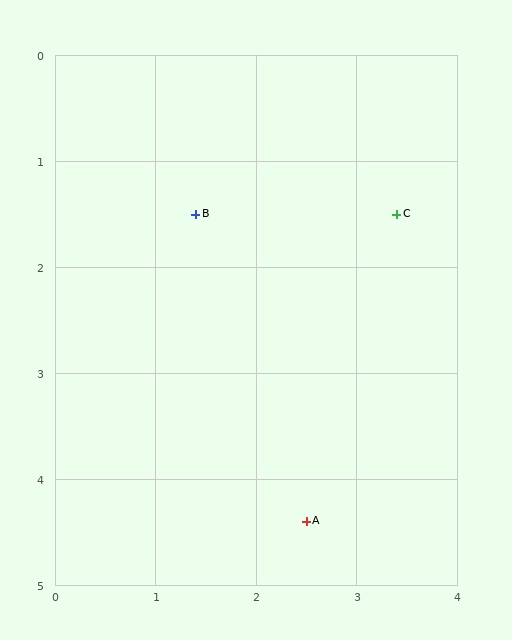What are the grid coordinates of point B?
Point B is at approximately (1.4, 1.5).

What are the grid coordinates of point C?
Point C is at approximately (3.4, 1.5).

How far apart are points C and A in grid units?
Points C and A are about 3.0 grid units apart.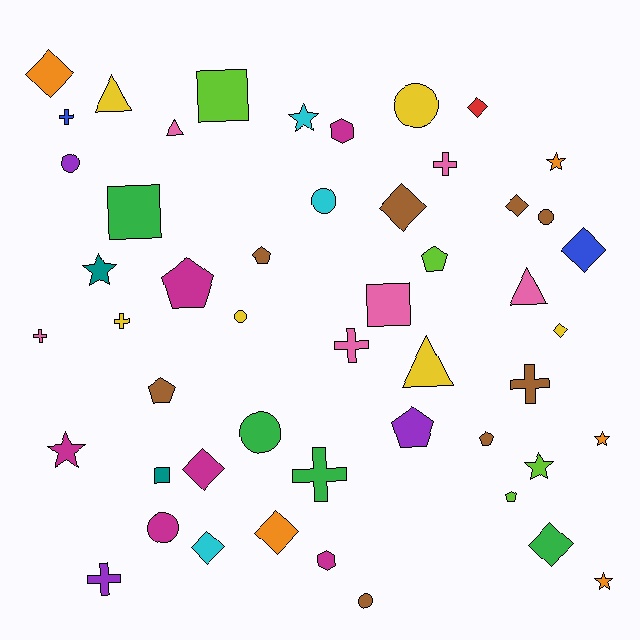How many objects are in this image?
There are 50 objects.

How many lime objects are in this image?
There are 4 lime objects.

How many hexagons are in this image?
There are 2 hexagons.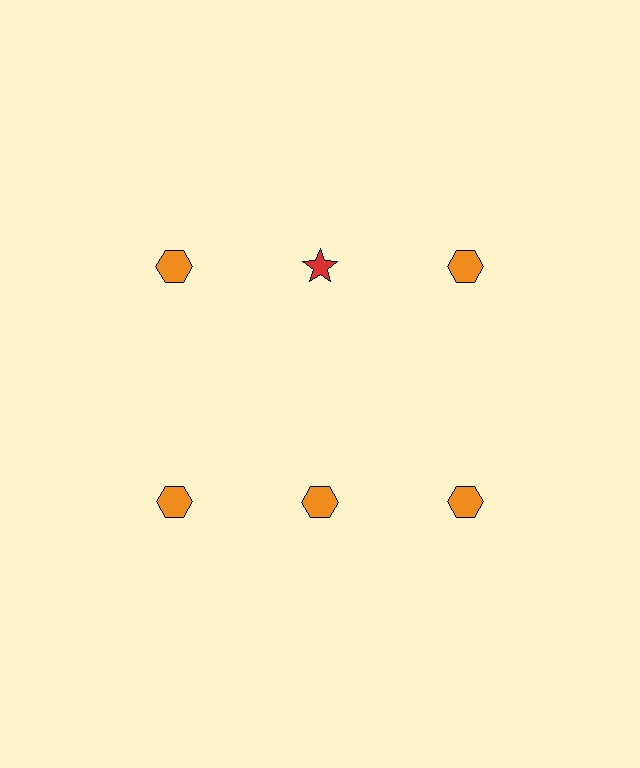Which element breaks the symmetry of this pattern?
The red star in the top row, second from left column breaks the symmetry. All other shapes are orange hexagons.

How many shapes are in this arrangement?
There are 6 shapes arranged in a grid pattern.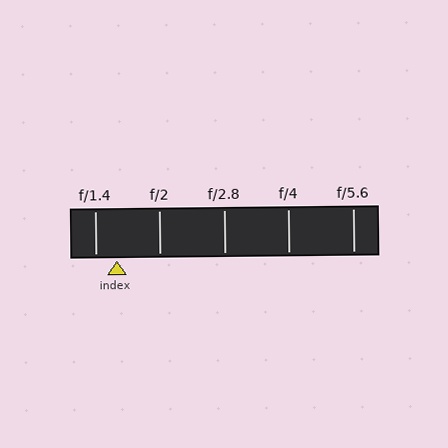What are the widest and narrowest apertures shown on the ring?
The widest aperture shown is f/1.4 and the narrowest is f/5.6.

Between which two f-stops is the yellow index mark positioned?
The index mark is between f/1.4 and f/2.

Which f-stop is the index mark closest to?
The index mark is closest to f/1.4.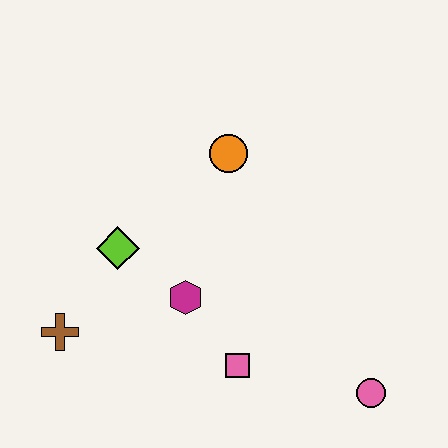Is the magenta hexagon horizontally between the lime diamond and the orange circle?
Yes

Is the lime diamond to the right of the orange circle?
No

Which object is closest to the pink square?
The magenta hexagon is closest to the pink square.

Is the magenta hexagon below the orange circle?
Yes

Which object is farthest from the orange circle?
The pink circle is farthest from the orange circle.